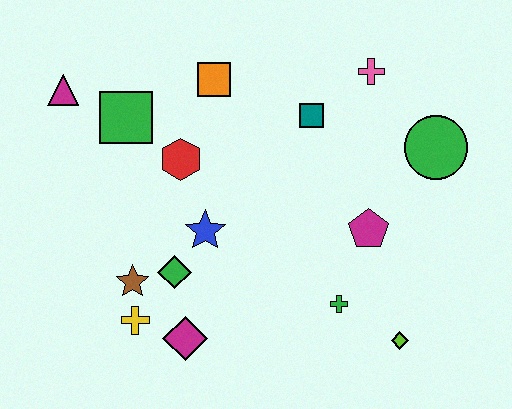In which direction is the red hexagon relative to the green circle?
The red hexagon is to the left of the green circle.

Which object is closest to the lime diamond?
The green cross is closest to the lime diamond.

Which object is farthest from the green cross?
The magenta triangle is farthest from the green cross.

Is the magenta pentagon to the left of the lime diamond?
Yes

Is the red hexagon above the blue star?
Yes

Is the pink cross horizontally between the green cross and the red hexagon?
No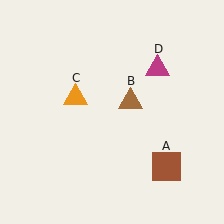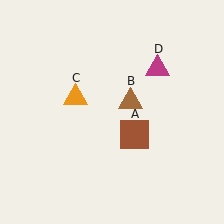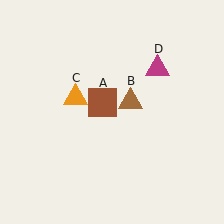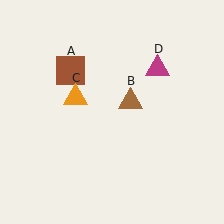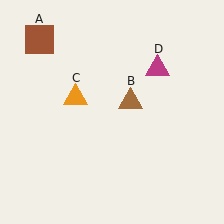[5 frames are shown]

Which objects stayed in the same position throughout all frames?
Brown triangle (object B) and orange triangle (object C) and magenta triangle (object D) remained stationary.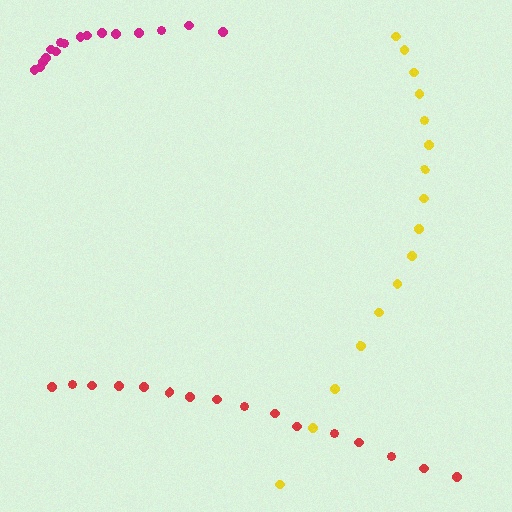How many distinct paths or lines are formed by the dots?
There are 3 distinct paths.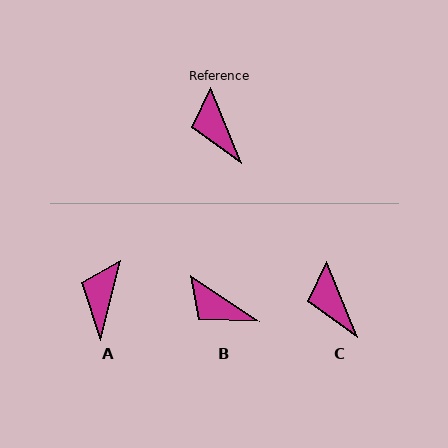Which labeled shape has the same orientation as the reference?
C.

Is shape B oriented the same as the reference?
No, it is off by about 34 degrees.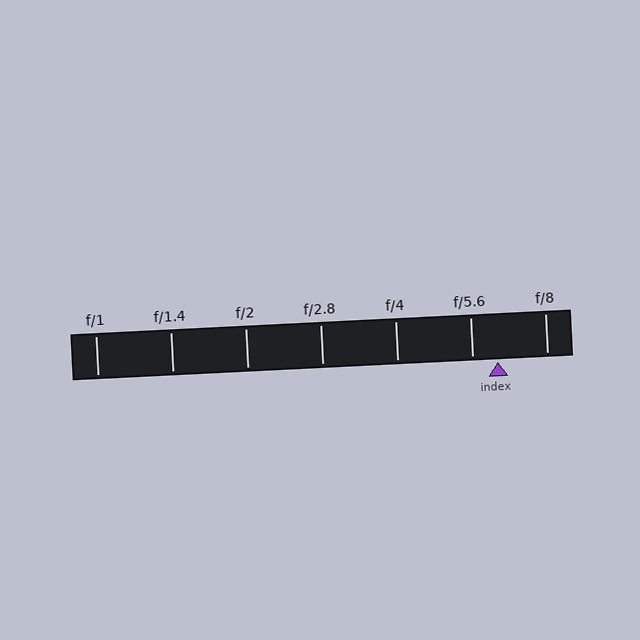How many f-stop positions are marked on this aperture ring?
There are 7 f-stop positions marked.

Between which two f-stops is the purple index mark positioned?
The index mark is between f/5.6 and f/8.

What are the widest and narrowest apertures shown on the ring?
The widest aperture shown is f/1 and the narrowest is f/8.